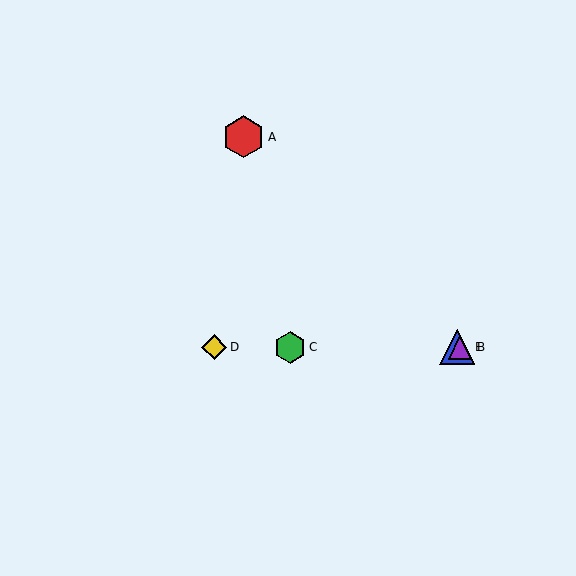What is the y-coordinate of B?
Object B is at y≈347.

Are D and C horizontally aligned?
Yes, both are at y≈347.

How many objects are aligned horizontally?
4 objects (B, C, D, E) are aligned horizontally.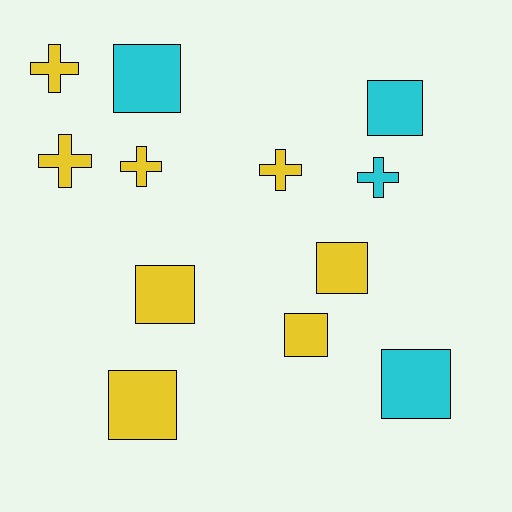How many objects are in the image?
There are 12 objects.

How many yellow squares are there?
There are 4 yellow squares.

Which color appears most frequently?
Yellow, with 8 objects.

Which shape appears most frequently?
Square, with 7 objects.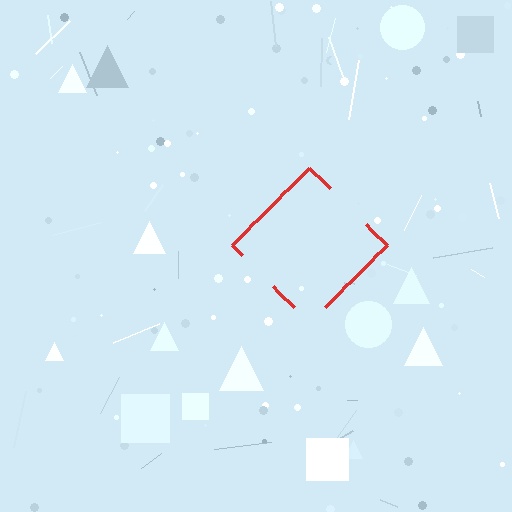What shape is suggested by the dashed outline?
The dashed outline suggests a diamond.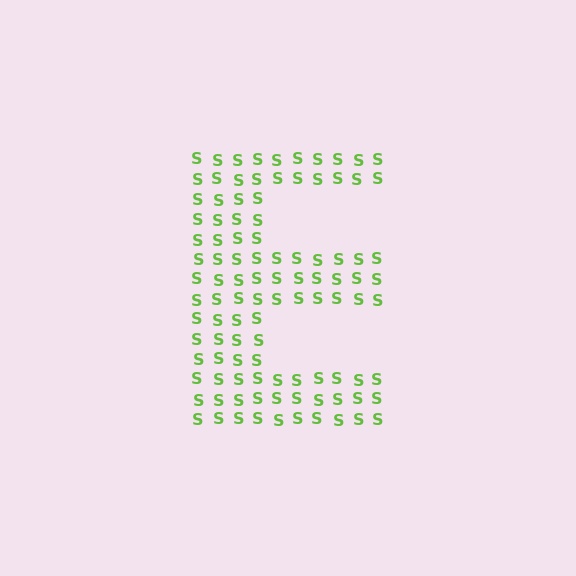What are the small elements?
The small elements are letter S's.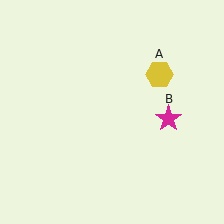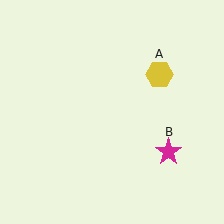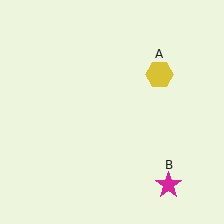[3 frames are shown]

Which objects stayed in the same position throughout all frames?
Yellow hexagon (object A) remained stationary.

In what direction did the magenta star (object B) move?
The magenta star (object B) moved down.